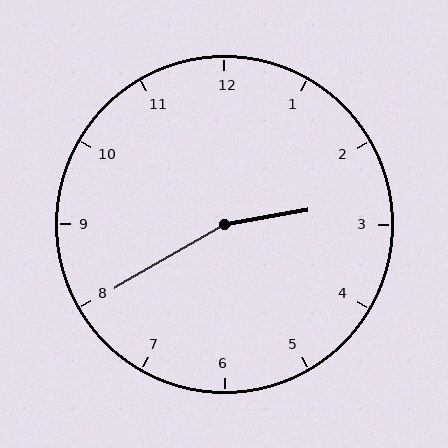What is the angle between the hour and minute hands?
Approximately 160 degrees.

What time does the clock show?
2:40.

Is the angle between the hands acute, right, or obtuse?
It is obtuse.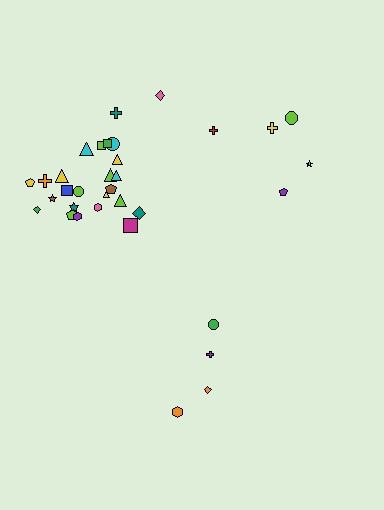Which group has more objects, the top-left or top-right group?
The top-left group.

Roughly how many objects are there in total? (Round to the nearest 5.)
Roughly 35 objects in total.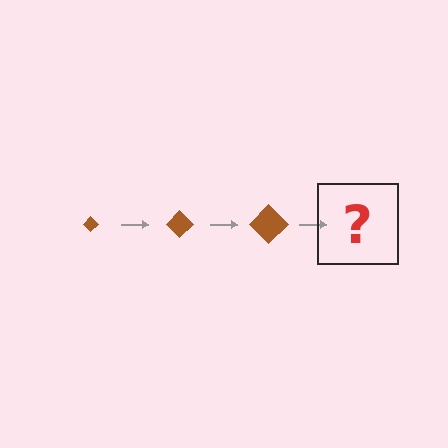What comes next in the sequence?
The next element should be a brown diamond, larger than the previous one.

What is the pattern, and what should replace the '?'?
The pattern is that the diamond gets progressively larger each step. The '?' should be a brown diamond, larger than the previous one.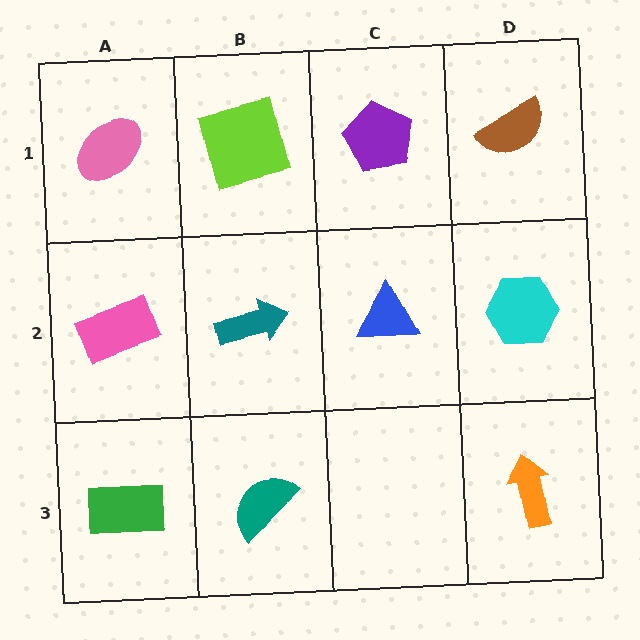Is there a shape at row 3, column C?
No, that cell is empty.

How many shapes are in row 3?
3 shapes.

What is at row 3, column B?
A teal semicircle.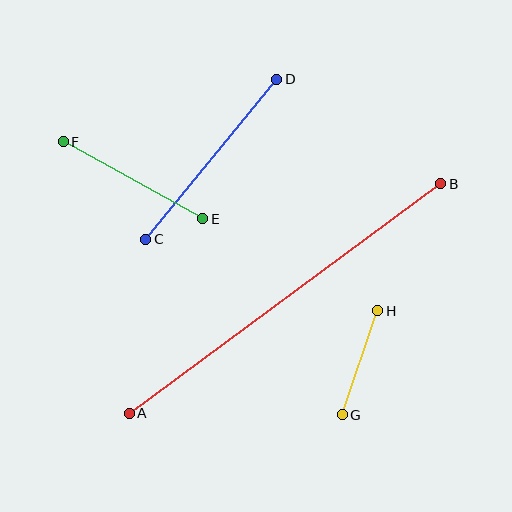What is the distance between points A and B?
The distance is approximately 387 pixels.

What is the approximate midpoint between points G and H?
The midpoint is at approximately (360, 363) pixels.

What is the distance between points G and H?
The distance is approximately 110 pixels.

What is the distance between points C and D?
The distance is approximately 207 pixels.